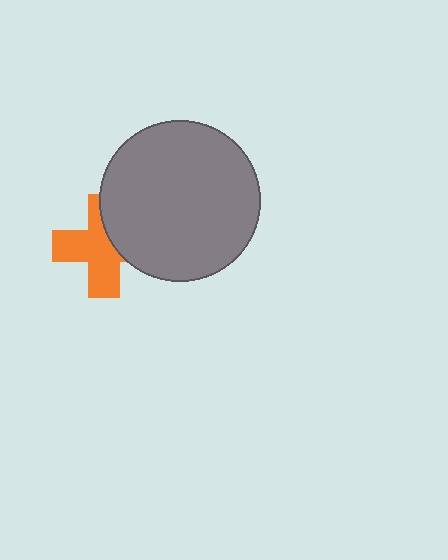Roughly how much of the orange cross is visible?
About half of it is visible (roughly 64%).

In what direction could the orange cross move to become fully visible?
The orange cross could move left. That would shift it out from behind the gray circle entirely.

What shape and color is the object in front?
The object in front is a gray circle.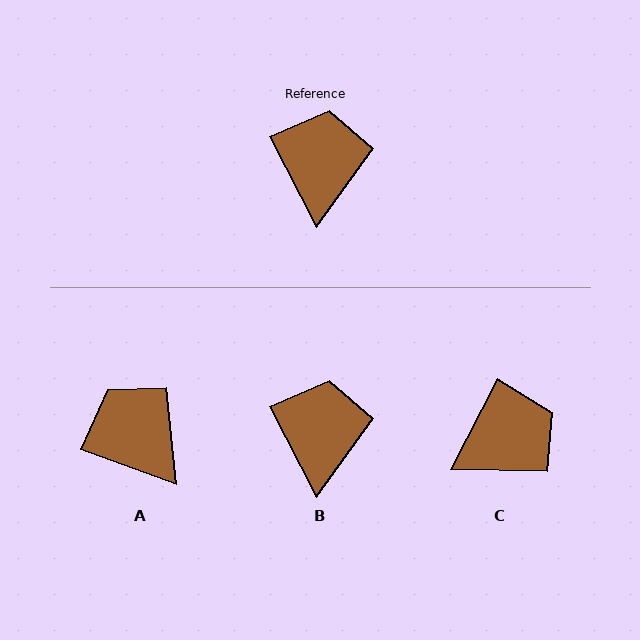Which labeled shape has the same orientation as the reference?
B.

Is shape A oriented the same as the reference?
No, it is off by about 43 degrees.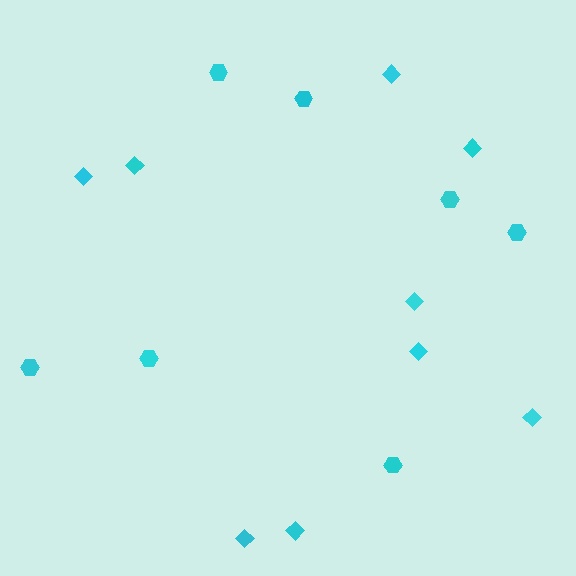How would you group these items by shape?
There are 2 groups: one group of diamonds (9) and one group of hexagons (7).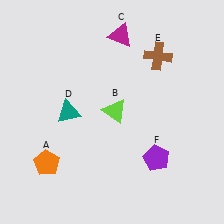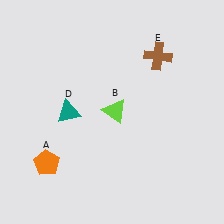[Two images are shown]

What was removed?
The magenta triangle (C), the purple pentagon (F) were removed in Image 2.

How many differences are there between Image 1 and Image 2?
There are 2 differences between the two images.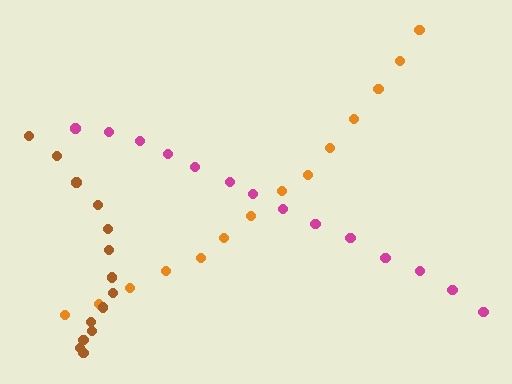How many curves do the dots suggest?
There are 3 distinct paths.